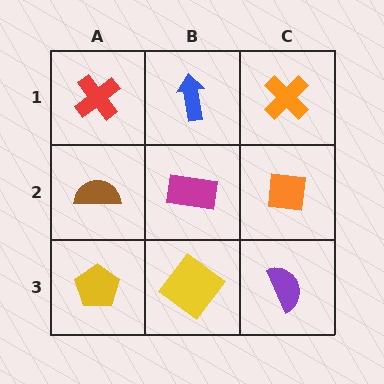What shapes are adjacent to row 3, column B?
A magenta rectangle (row 2, column B), a yellow pentagon (row 3, column A), a purple semicircle (row 3, column C).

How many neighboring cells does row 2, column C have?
3.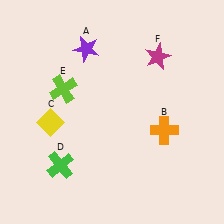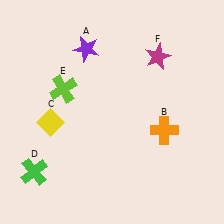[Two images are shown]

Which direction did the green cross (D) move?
The green cross (D) moved left.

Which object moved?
The green cross (D) moved left.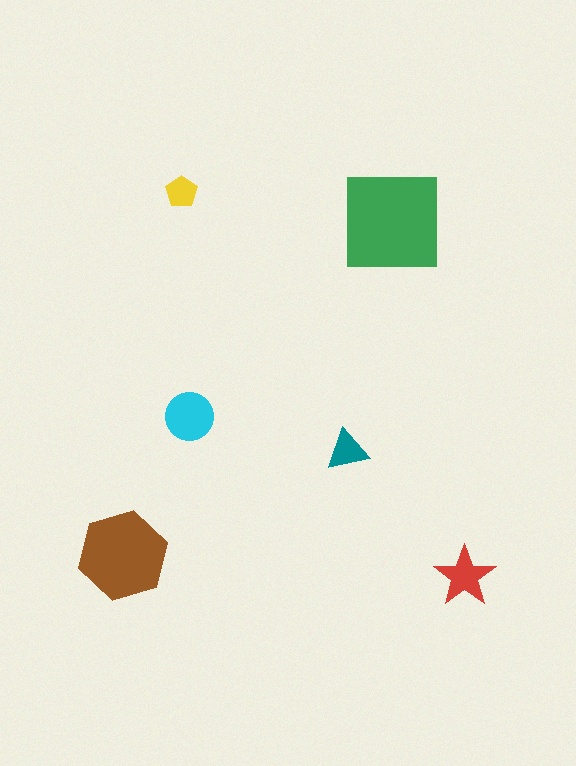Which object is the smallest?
The yellow pentagon.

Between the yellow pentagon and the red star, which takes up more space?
The red star.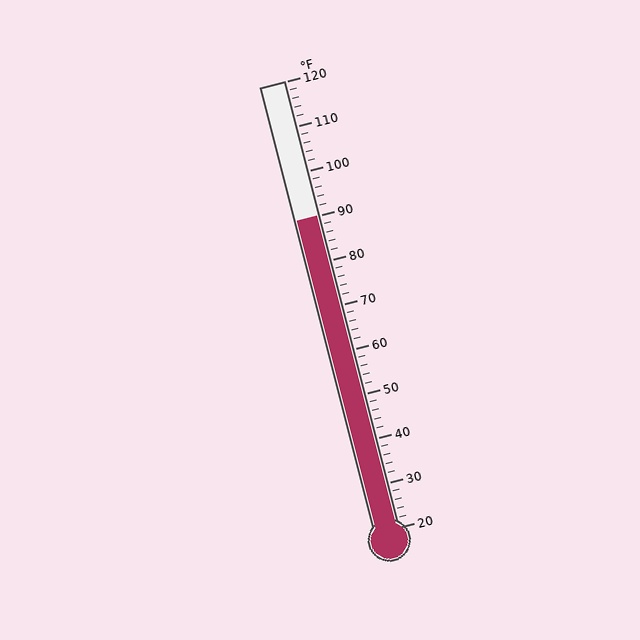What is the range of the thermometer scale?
The thermometer scale ranges from 20°F to 120°F.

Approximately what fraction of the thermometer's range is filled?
The thermometer is filled to approximately 70% of its range.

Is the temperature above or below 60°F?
The temperature is above 60°F.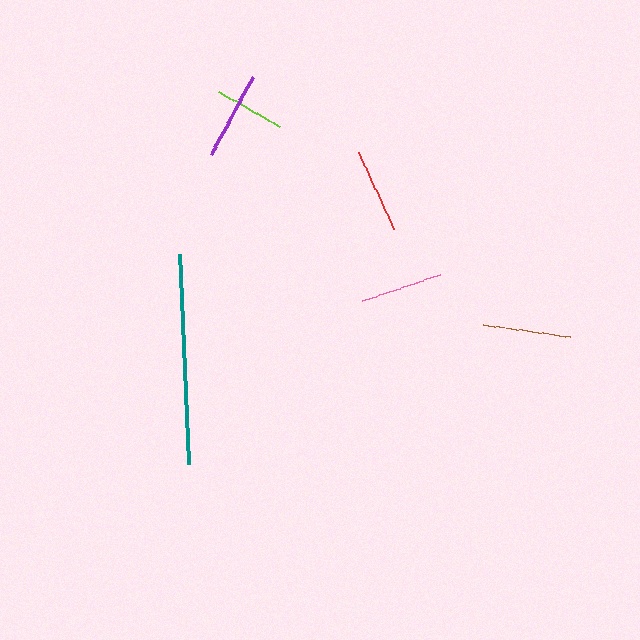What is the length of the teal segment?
The teal segment is approximately 211 pixels long.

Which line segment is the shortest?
The lime line is the shortest at approximately 69 pixels.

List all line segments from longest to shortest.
From longest to shortest: teal, brown, purple, red, pink, lime.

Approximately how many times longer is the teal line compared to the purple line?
The teal line is approximately 2.4 times the length of the purple line.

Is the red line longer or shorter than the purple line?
The purple line is longer than the red line.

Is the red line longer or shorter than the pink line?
The red line is longer than the pink line.